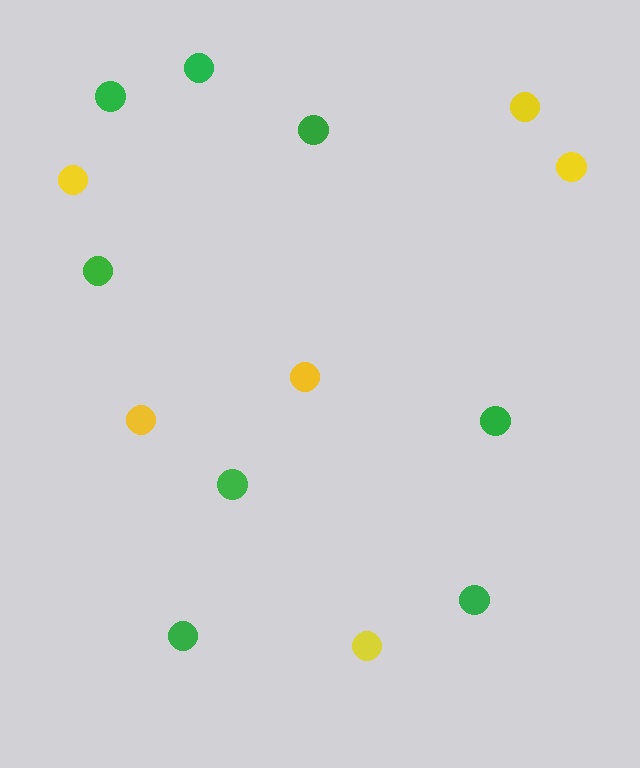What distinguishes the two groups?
There are 2 groups: one group of green circles (8) and one group of yellow circles (6).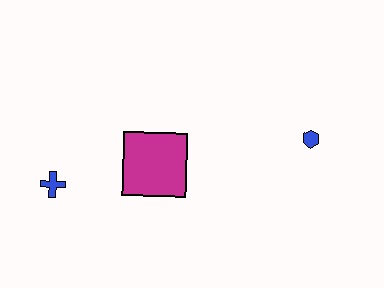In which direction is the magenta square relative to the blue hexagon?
The magenta square is to the left of the blue hexagon.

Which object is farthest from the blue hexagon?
The blue cross is farthest from the blue hexagon.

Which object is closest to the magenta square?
The blue cross is closest to the magenta square.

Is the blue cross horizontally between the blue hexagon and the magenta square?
No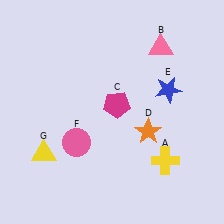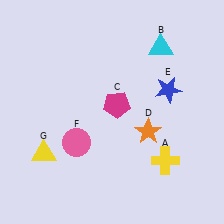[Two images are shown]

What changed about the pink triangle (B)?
In Image 1, B is pink. In Image 2, it changed to cyan.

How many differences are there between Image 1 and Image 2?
There is 1 difference between the two images.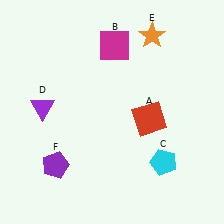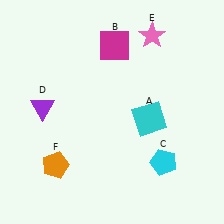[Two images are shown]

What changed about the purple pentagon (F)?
In Image 1, F is purple. In Image 2, it changed to orange.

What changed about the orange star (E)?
In Image 1, E is orange. In Image 2, it changed to pink.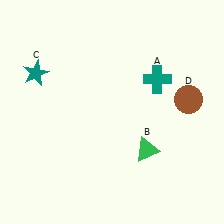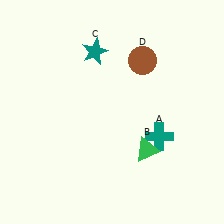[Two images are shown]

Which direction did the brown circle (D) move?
The brown circle (D) moved left.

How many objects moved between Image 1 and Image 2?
3 objects moved between the two images.